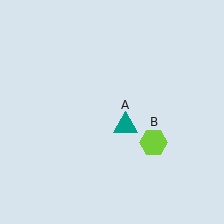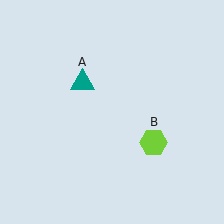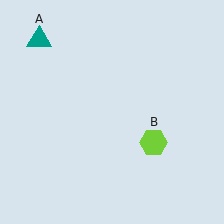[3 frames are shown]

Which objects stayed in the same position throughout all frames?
Lime hexagon (object B) remained stationary.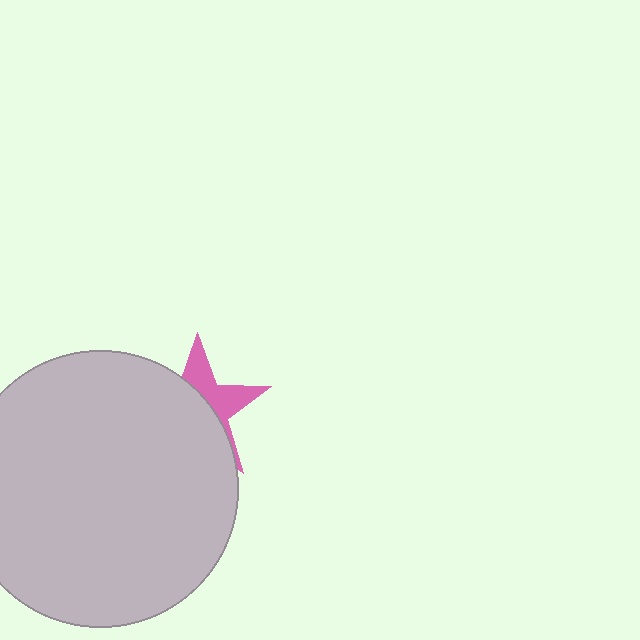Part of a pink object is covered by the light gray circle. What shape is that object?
It is a star.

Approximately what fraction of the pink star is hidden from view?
Roughly 63% of the pink star is hidden behind the light gray circle.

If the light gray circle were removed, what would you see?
You would see the complete pink star.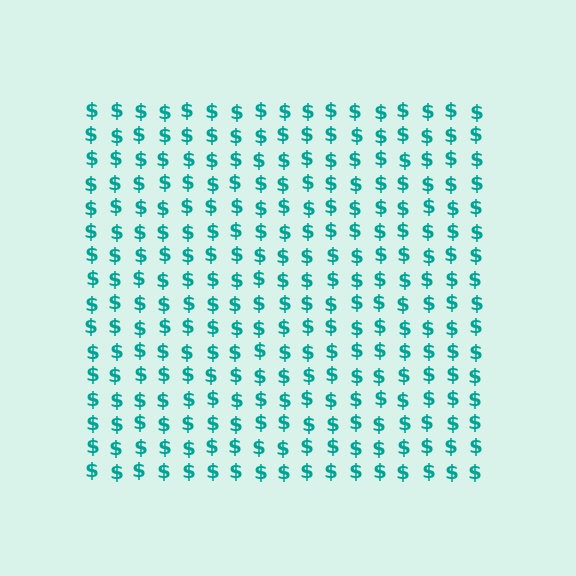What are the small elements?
The small elements are dollar signs.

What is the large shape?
The large shape is a square.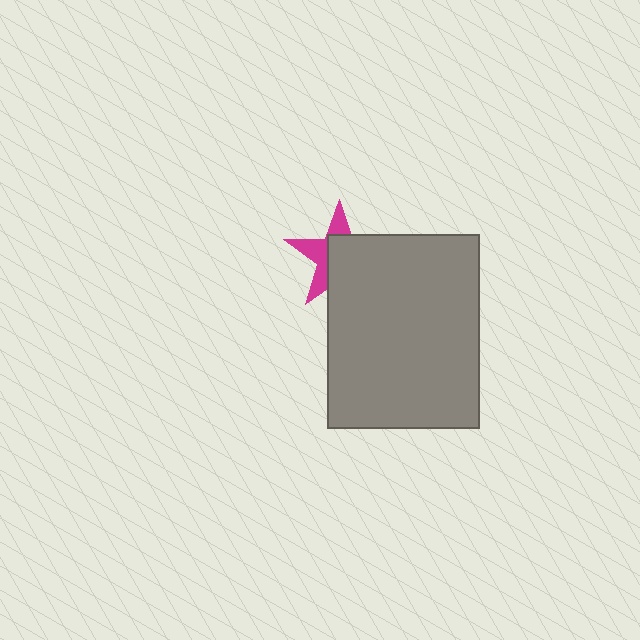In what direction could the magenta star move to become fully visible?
The magenta star could move toward the upper-left. That would shift it out from behind the gray rectangle entirely.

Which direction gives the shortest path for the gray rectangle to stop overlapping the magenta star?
Moving toward the lower-right gives the shortest separation.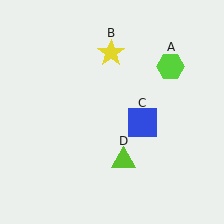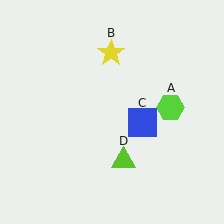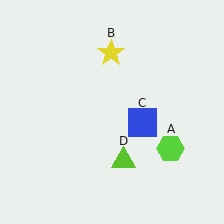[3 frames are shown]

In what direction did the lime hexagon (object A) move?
The lime hexagon (object A) moved down.